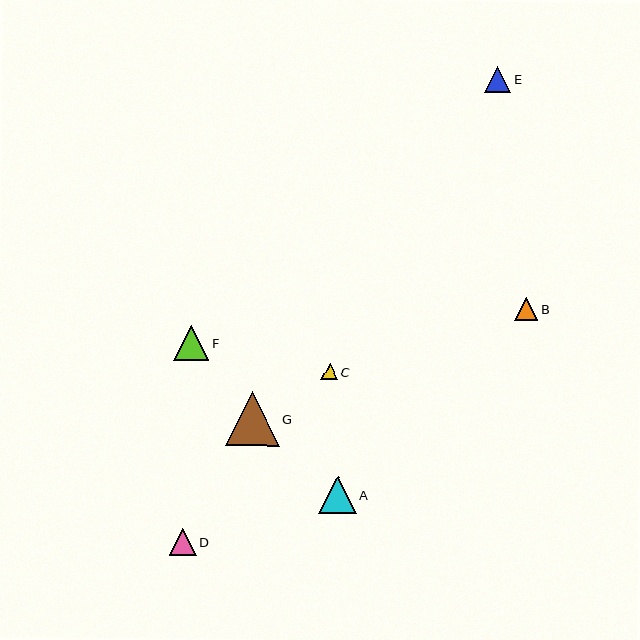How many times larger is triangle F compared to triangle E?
Triangle F is approximately 1.4 times the size of triangle E.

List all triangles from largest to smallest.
From largest to smallest: G, A, F, D, E, B, C.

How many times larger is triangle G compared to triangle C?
Triangle G is approximately 3.2 times the size of triangle C.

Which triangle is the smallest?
Triangle C is the smallest with a size of approximately 17 pixels.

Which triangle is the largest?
Triangle G is the largest with a size of approximately 54 pixels.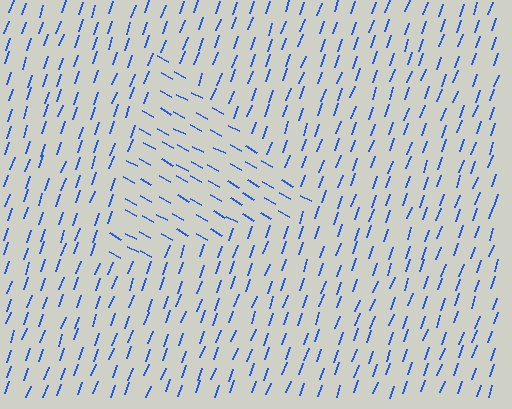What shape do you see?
I see a triangle.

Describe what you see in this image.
The image is filled with small blue line segments. A triangle region in the image has lines oriented differently from the surrounding lines, creating a visible texture boundary.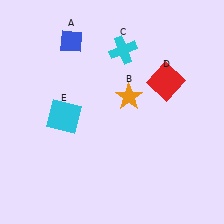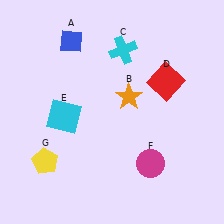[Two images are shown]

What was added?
A magenta circle (F), a yellow pentagon (G) were added in Image 2.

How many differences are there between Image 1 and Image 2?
There are 2 differences between the two images.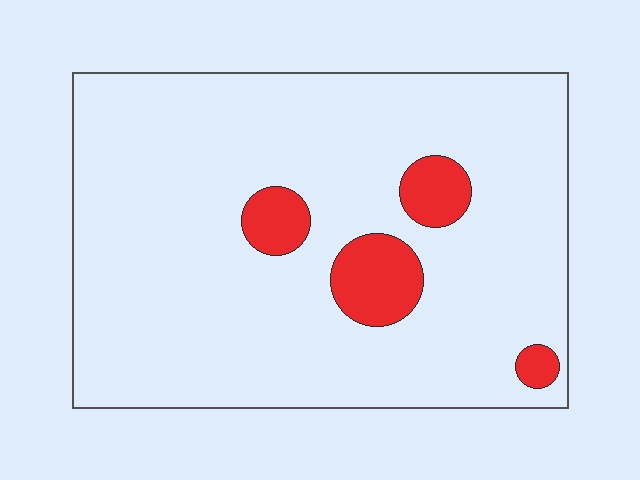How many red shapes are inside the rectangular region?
4.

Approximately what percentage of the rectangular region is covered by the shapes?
Approximately 10%.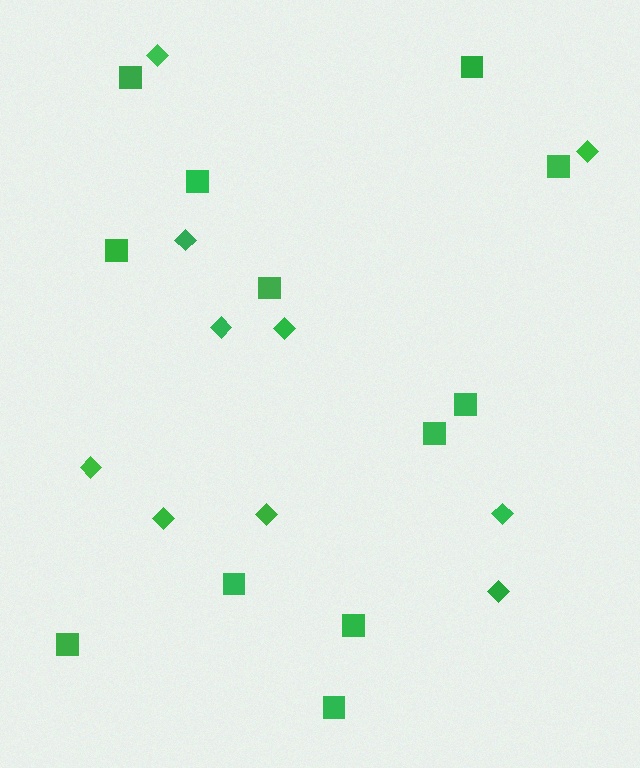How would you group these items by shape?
There are 2 groups: one group of squares (12) and one group of diamonds (10).